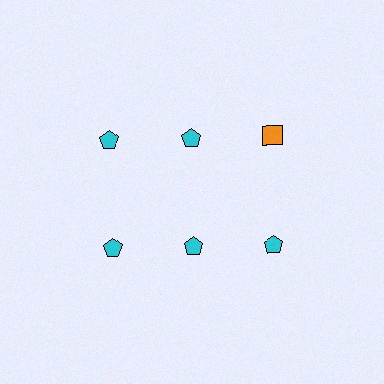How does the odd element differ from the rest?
It differs in both color (orange instead of cyan) and shape (square instead of pentagon).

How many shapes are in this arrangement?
There are 6 shapes arranged in a grid pattern.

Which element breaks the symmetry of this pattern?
The orange square in the top row, center column breaks the symmetry. All other shapes are cyan pentagons.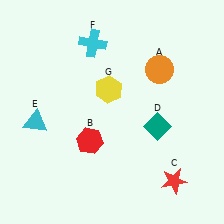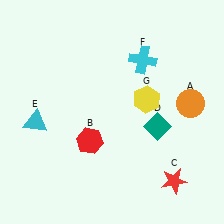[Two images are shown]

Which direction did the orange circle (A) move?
The orange circle (A) moved down.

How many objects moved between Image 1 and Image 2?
3 objects moved between the two images.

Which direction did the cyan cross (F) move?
The cyan cross (F) moved right.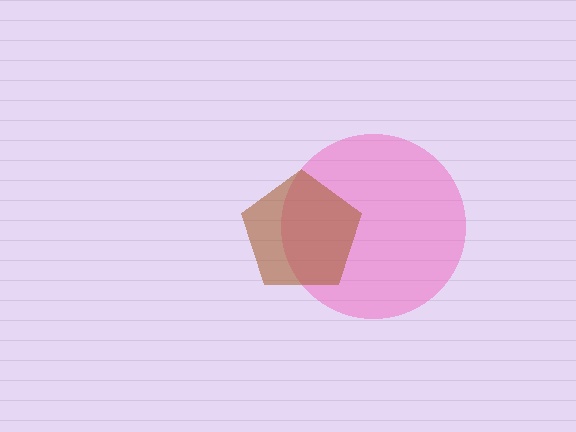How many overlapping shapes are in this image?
There are 2 overlapping shapes in the image.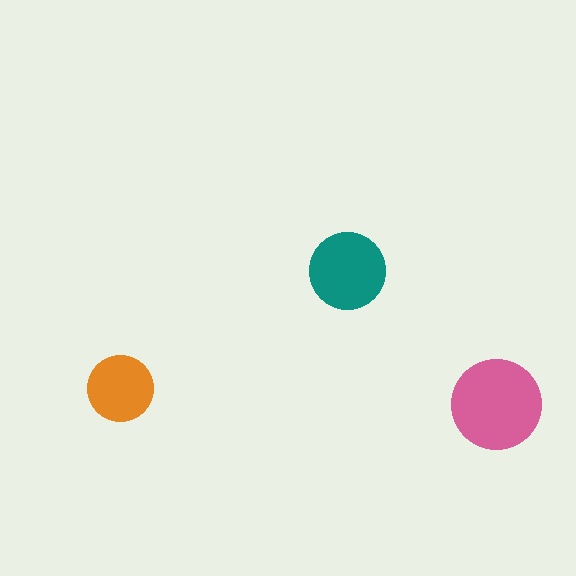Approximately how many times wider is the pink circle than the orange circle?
About 1.5 times wider.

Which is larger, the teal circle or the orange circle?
The teal one.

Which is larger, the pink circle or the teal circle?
The pink one.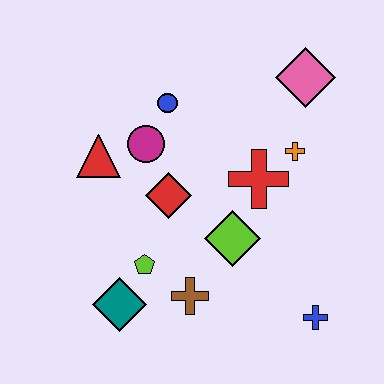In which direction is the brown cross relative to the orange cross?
The brown cross is below the orange cross.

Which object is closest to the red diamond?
The magenta circle is closest to the red diamond.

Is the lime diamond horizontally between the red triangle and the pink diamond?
Yes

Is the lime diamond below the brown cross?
No